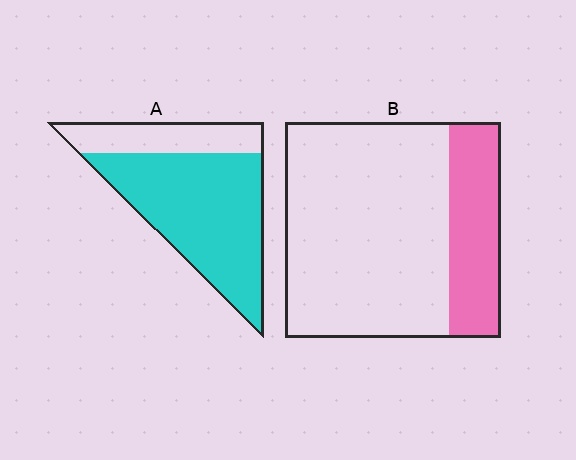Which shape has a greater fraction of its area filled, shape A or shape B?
Shape A.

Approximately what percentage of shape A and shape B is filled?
A is approximately 75% and B is approximately 25%.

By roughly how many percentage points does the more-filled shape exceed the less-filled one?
By roughly 50 percentage points (A over B).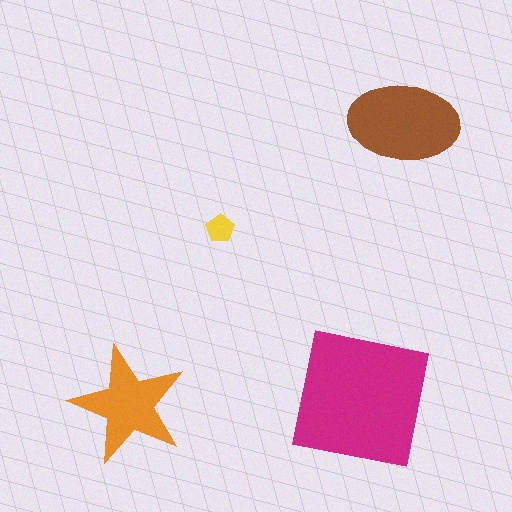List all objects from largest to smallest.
The magenta square, the brown ellipse, the orange star, the yellow pentagon.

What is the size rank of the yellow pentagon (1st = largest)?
4th.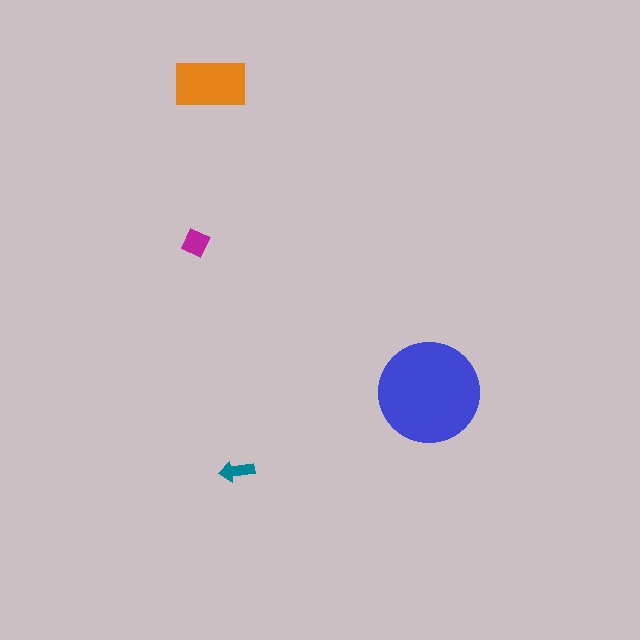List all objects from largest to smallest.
The blue circle, the orange rectangle, the magenta diamond, the teal arrow.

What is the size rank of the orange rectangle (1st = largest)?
2nd.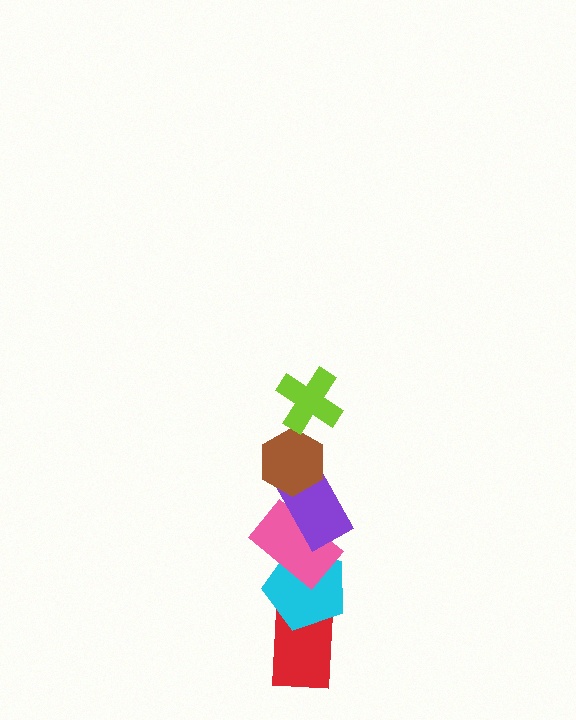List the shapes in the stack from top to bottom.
From top to bottom: the lime cross, the brown hexagon, the purple rectangle, the pink rectangle, the cyan pentagon, the red rectangle.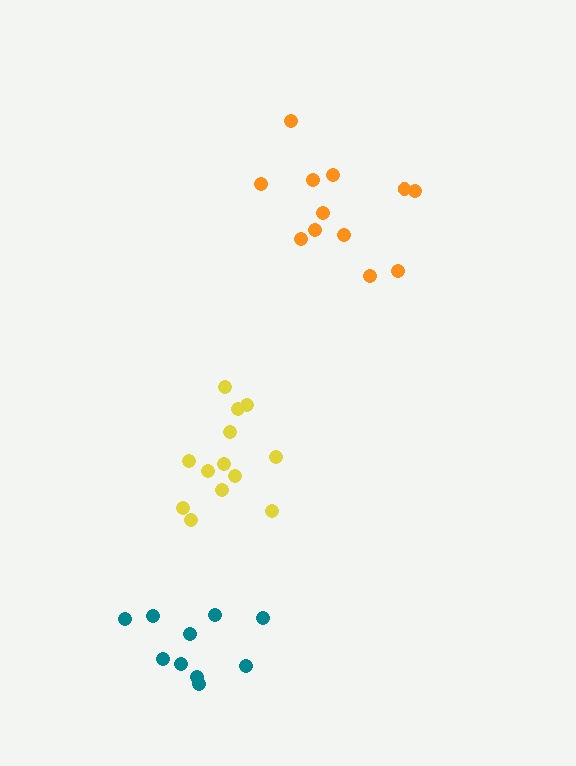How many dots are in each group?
Group 1: 10 dots, Group 2: 12 dots, Group 3: 13 dots (35 total).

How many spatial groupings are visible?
There are 3 spatial groupings.